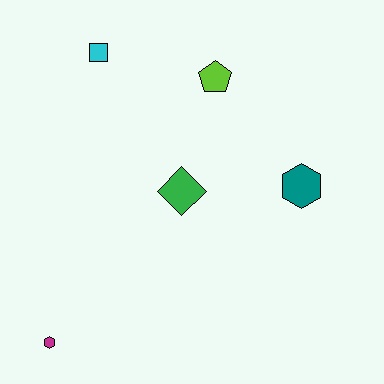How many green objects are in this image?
There is 1 green object.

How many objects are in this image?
There are 5 objects.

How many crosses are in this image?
There are no crosses.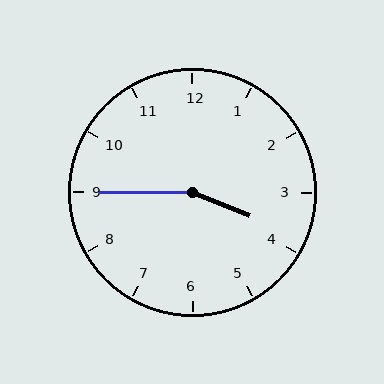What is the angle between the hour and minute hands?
Approximately 158 degrees.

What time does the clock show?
3:45.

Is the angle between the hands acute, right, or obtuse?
It is obtuse.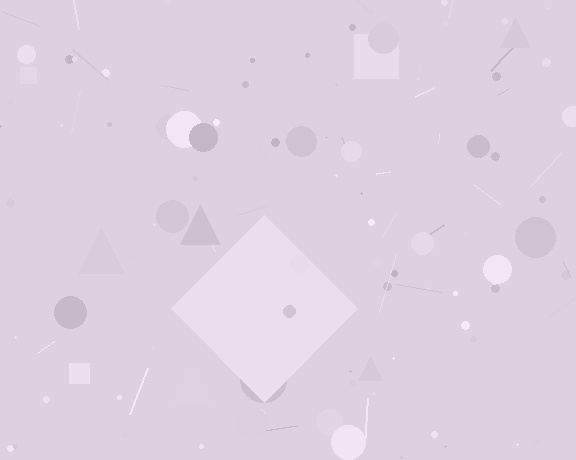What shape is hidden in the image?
A diamond is hidden in the image.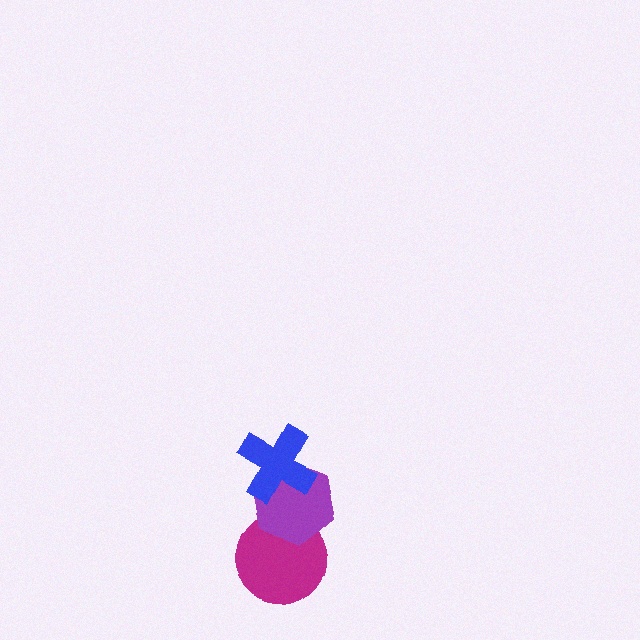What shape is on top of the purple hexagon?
The blue cross is on top of the purple hexagon.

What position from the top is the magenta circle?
The magenta circle is 3rd from the top.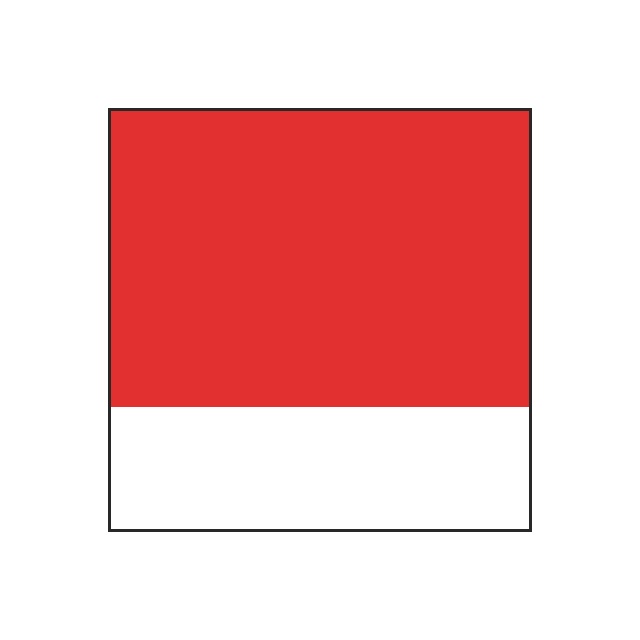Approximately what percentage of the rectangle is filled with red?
Approximately 70%.